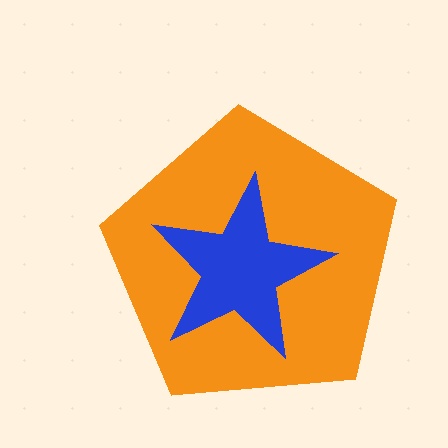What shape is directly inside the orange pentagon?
The blue star.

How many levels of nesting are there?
2.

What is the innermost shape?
The blue star.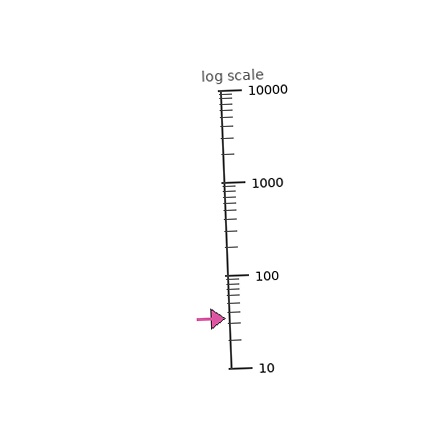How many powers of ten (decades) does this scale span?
The scale spans 3 decades, from 10 to 10000.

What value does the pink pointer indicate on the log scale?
The pointer indicates approximately 34.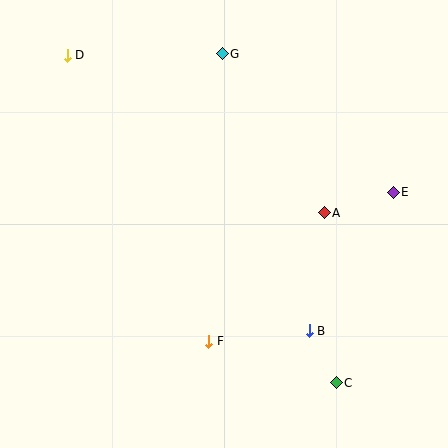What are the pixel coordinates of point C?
Point C is at (336, 383).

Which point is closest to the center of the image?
Point A at (324, 213) is closest to the center.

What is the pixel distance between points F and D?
The distance between F and D is 319 pixels.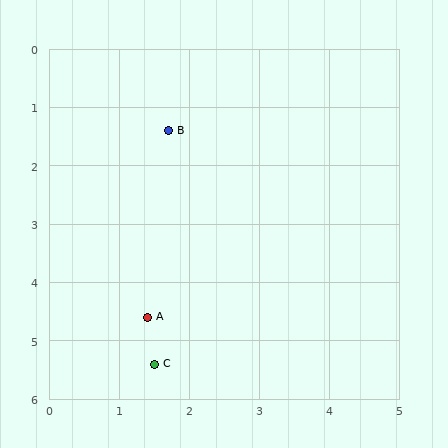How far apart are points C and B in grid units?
Points C and B are about 4.0 grid units apart.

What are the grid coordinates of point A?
Point A is at approximately (1.4, 4.6).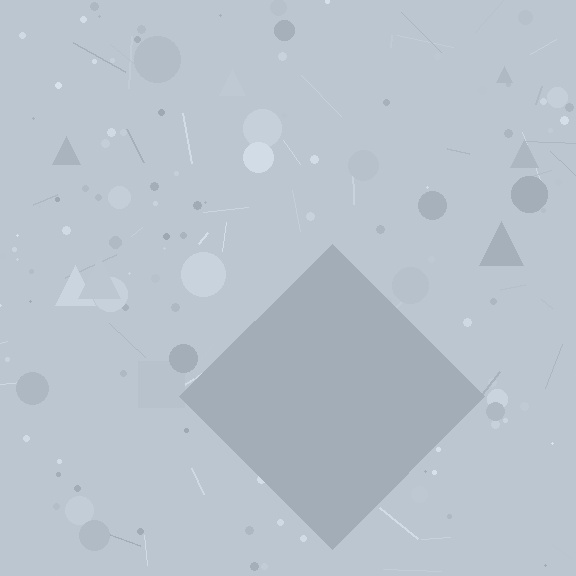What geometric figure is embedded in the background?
A diamond is embedded in the background.